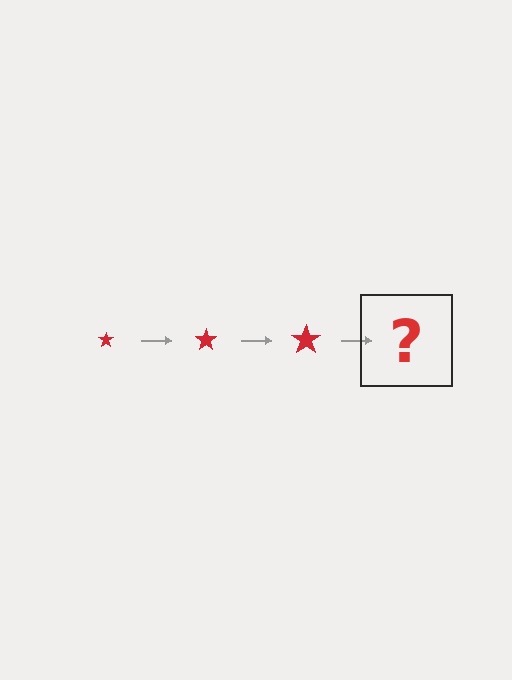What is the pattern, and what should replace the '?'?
The pattern is that the star gets progressively larger each step. The '?' should be a red star, larger than the previous one.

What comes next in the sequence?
The next element should be a red star, larger than the previous one.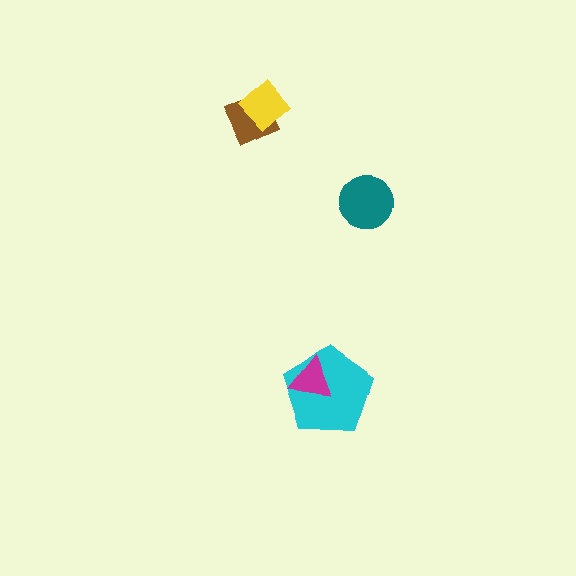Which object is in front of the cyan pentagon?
The magenta triangle is in front of the cyan pentagon.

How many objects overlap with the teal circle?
0 objects overlap with the teal circle.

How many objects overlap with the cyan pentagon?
1 object overlaps with the cyan pentagon.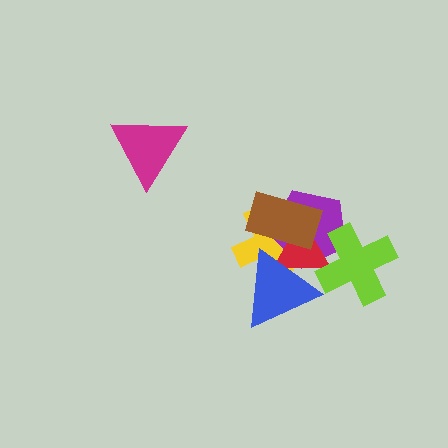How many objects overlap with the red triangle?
5 objects overlap with the red triangle.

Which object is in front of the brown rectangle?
The blue triangle is in front of the brown rectangle.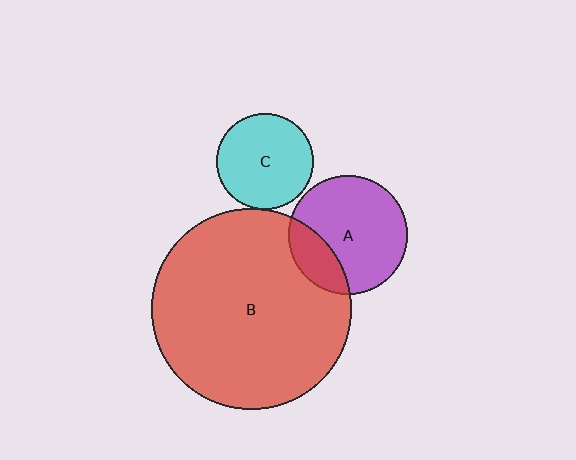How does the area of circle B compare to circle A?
Approximately 2.8 times.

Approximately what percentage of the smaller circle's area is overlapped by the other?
Approximately 5%.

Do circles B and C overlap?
Yes.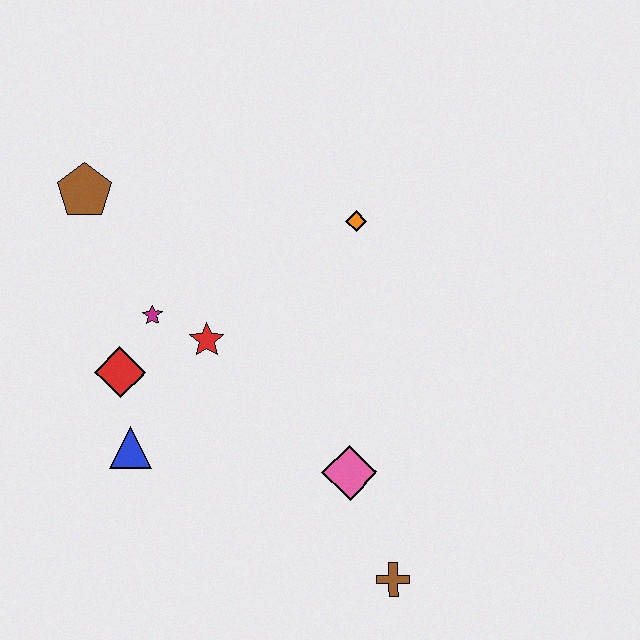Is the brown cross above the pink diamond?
No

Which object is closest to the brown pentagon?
The magenta star is closest to the brown pentagon.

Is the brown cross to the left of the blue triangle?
No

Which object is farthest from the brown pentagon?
The brown cross is farthest from the brown pentagon.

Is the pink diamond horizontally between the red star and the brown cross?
Yes